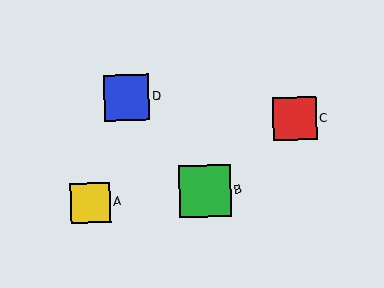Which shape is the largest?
The green square (labeled B) is the largest.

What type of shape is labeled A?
Shape A is a yellow square.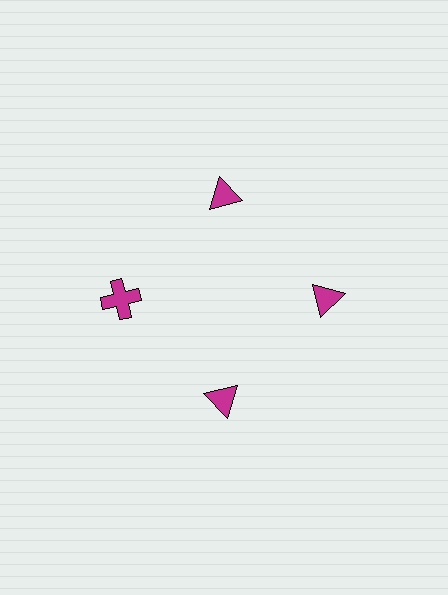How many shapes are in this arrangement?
There are 4 shapes arranged in a ring pattern.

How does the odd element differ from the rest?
It has a different shape: cross instead of triangle.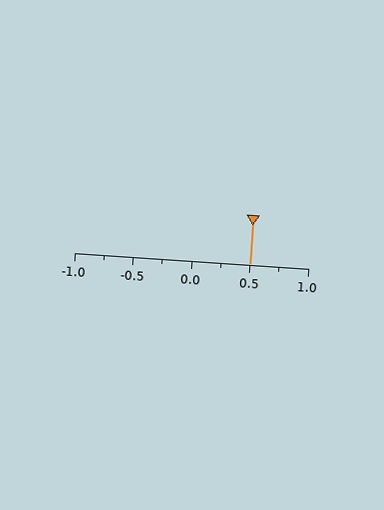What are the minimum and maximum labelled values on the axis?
The axis runs from -1.0 to 1.0.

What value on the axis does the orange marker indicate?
The marker indicates approximately 0.5.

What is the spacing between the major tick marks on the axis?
The major ticks are spaced 0.5 apart.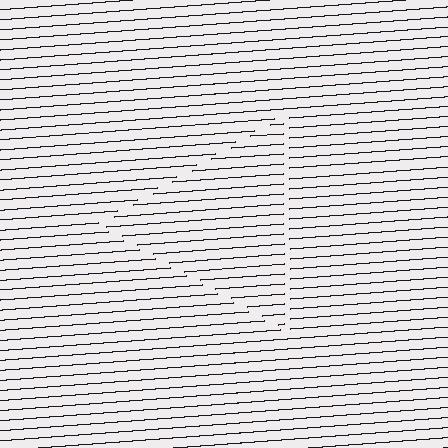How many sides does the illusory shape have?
3 sides — the line-ends trace a triangle.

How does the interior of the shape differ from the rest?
The interior of the shape contains the same grating, shifted by half a period — the contour is defined by the phase discontinuity where line-ends from the inner and outer gratings abut.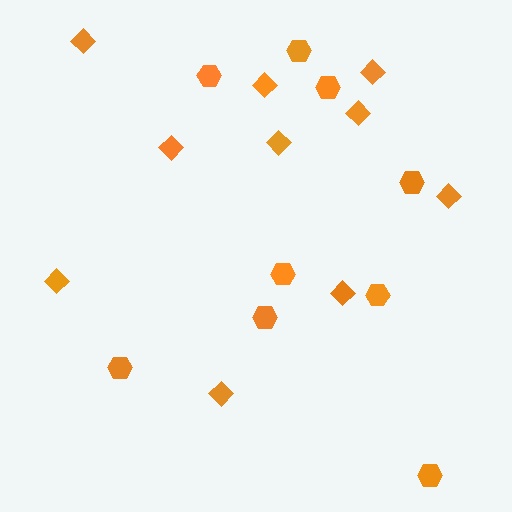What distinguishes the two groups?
There are 2 groups: one group of diamonds (10) and one group of hexagons (9).